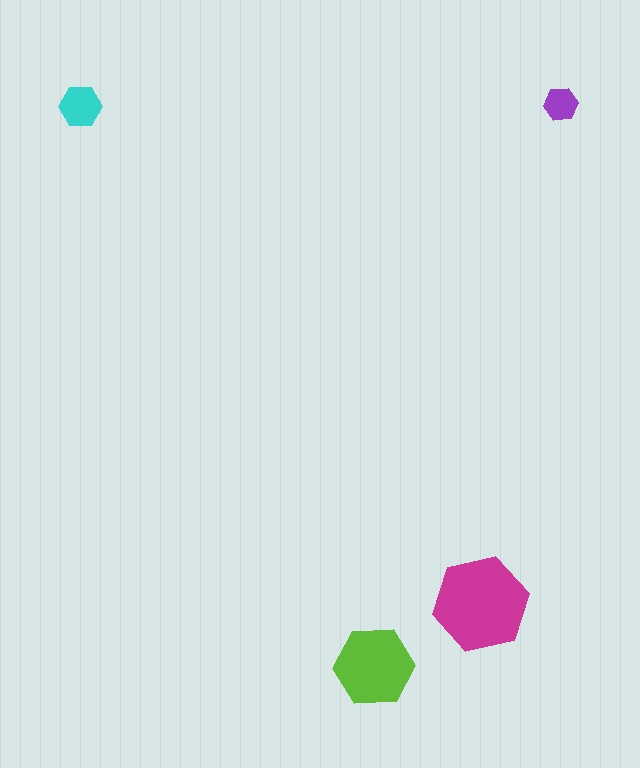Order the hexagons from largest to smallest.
the magenta one, the lime one, the cyan one, the purple one.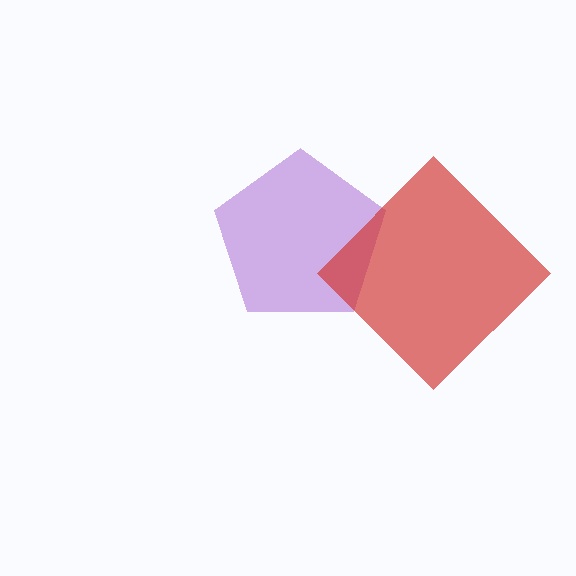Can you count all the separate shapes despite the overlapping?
Yes, there are 2 separate shapes.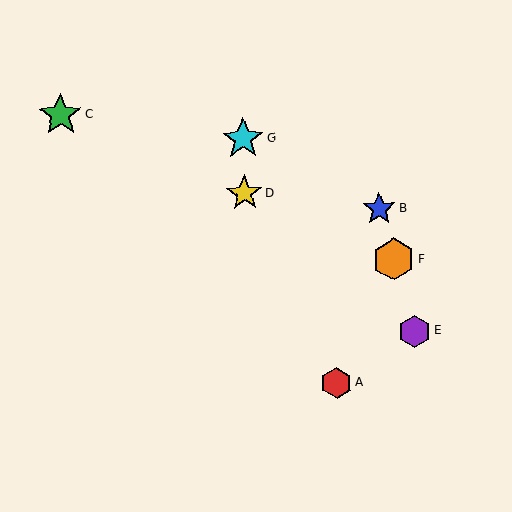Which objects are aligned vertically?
Objects D, G are aligned vertically.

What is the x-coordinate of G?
Object G is at x≈243.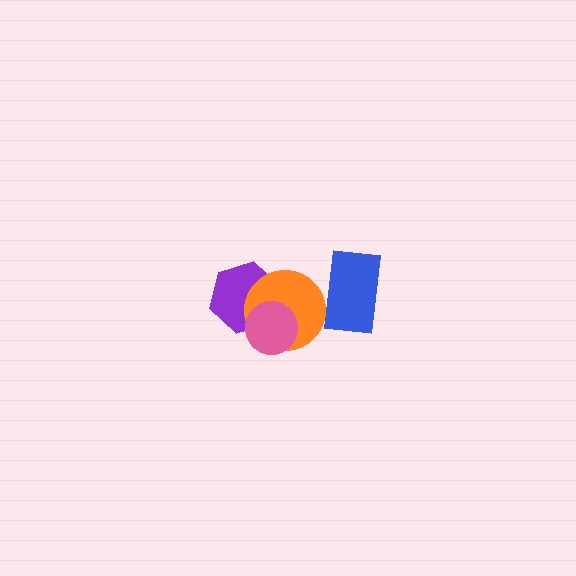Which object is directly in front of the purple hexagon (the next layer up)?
The orange circle is directly in front of the purple hexagon.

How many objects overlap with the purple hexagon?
2 objects overlap with the purple hexagon.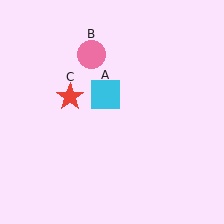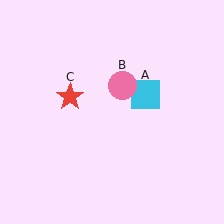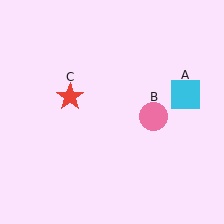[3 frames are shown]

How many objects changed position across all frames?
2 objects changed position: cyan square (object A), pink circle (object B).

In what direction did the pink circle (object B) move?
The pink circle (object B) moved down and to the right.